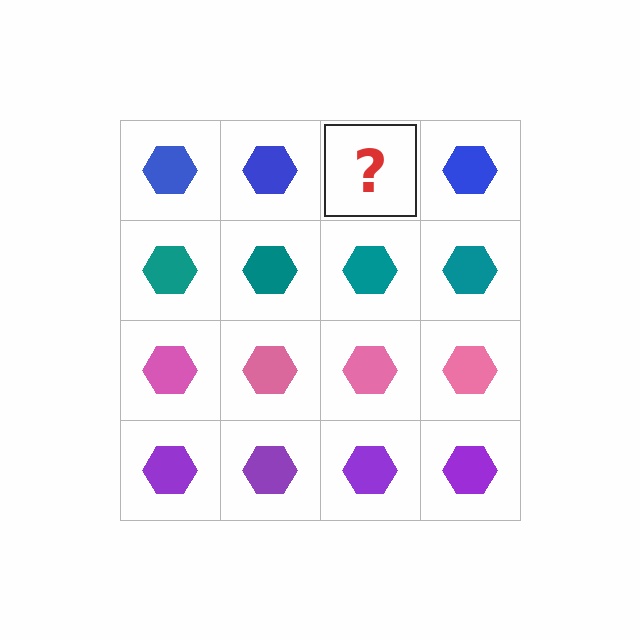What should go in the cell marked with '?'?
The missing cell should contain a blue hexagon.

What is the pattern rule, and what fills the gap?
The rule is that each row has a consistent color. The gap should be filled with a blue hexagon.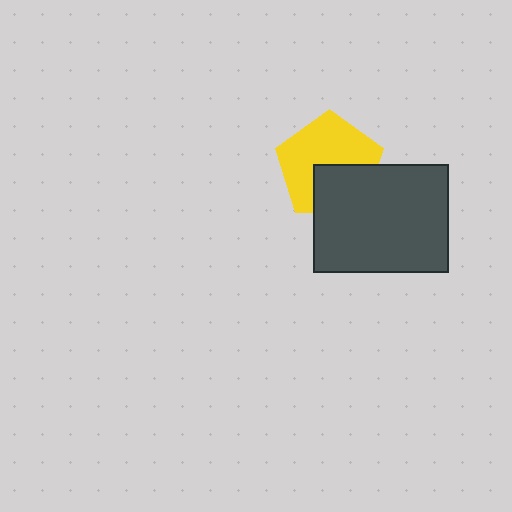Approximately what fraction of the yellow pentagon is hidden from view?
Roughly 36% of the yellow pentagon is hidden behind the dark gray rectangle.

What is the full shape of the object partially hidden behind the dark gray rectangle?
The partially hidden object is a yellow pentagon.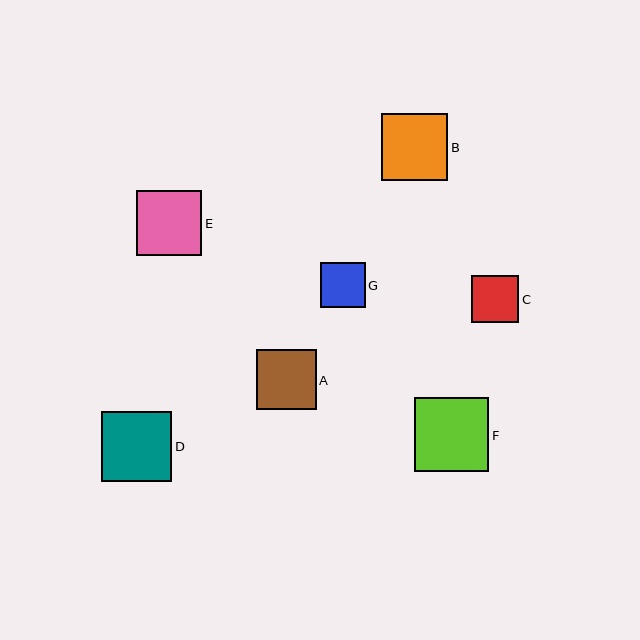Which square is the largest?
Square F is the largest with a size of approximately 75 pixels.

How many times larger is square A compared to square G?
Square A is approximately 1.3 times the size of square G.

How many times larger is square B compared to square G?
Square B is approximately 1.5 times the size of square G.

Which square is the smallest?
Square G is the smallest with a size of approximately 44 pixels.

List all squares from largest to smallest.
From largest to smallest: F, D, B, E, A, C, G.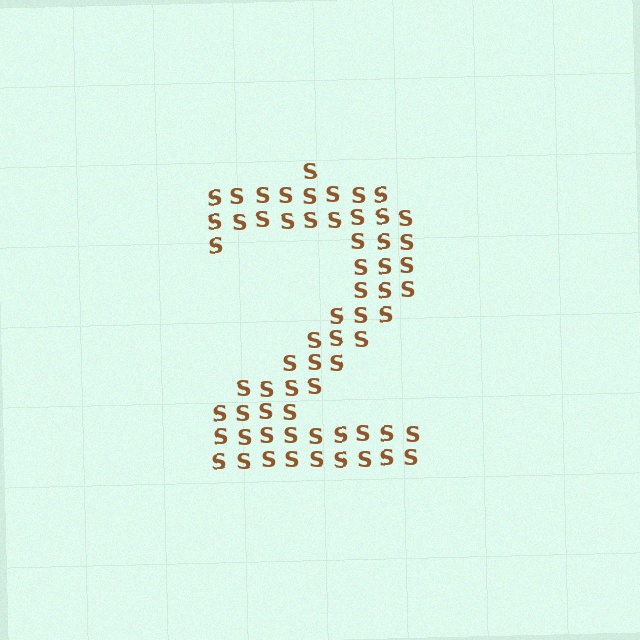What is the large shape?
The large shape is the digit 2.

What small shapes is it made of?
It is made of small letter S's.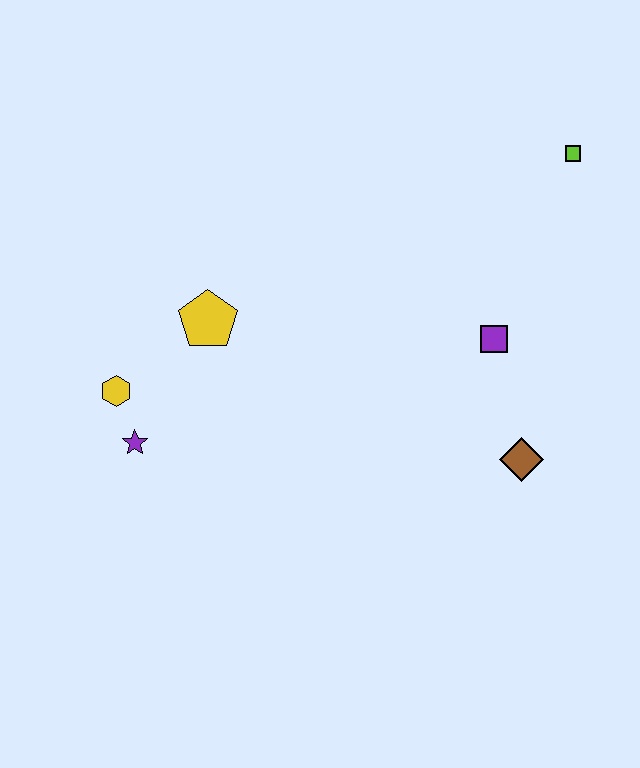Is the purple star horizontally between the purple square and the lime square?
No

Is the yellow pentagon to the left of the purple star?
No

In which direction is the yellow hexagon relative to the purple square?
The yellow hexagon is to the left of the purple square.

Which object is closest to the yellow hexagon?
The purple star is closest to the yellow hexagon.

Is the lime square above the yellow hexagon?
Yes